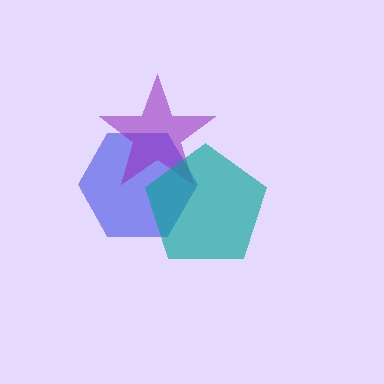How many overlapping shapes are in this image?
There are 3 overlapping shapes in the image.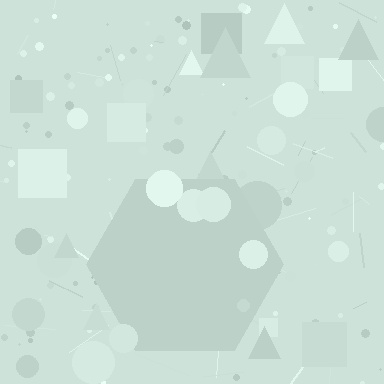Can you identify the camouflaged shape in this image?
The camouflaged shape is a hexagon.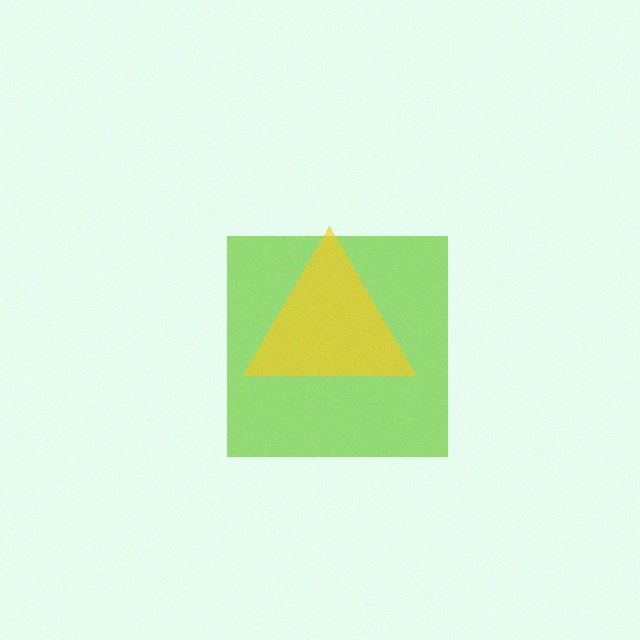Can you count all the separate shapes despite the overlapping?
Yes, there are 2 separate shapes.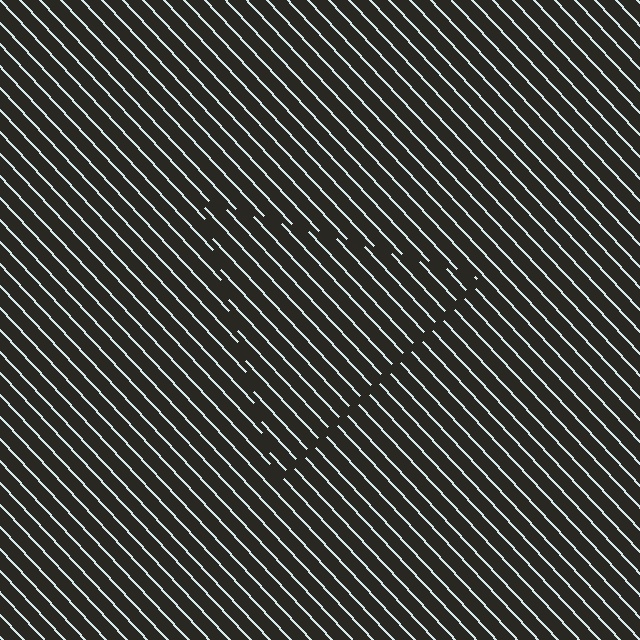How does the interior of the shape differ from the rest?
The interior of the shape contains the same grating, shifted by half a period — the contour is defined by the phase discontinuity where line-ends from the inner and outer gratings abut.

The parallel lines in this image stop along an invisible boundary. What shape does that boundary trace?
An illusory triangle. The interior of the shape contains the same grating, shifted by half a period — the contour is defined by the phase discontinuity where line-ends from the inner and outer gratings abut.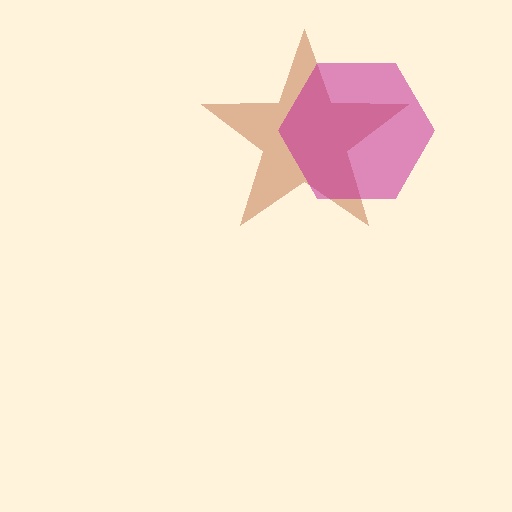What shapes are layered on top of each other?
The layered shapes are: a brown star, a magenta hexagon.